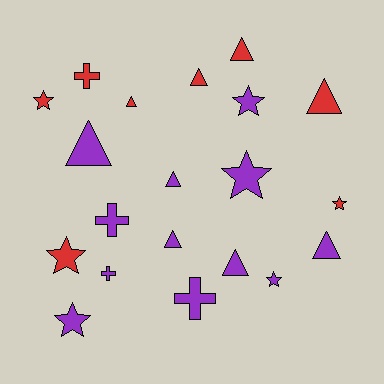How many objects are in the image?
There are 20 objects.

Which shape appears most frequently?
Triangle, with 9 objects.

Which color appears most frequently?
Purple, with 12 objects.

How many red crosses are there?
There is 1 red cross.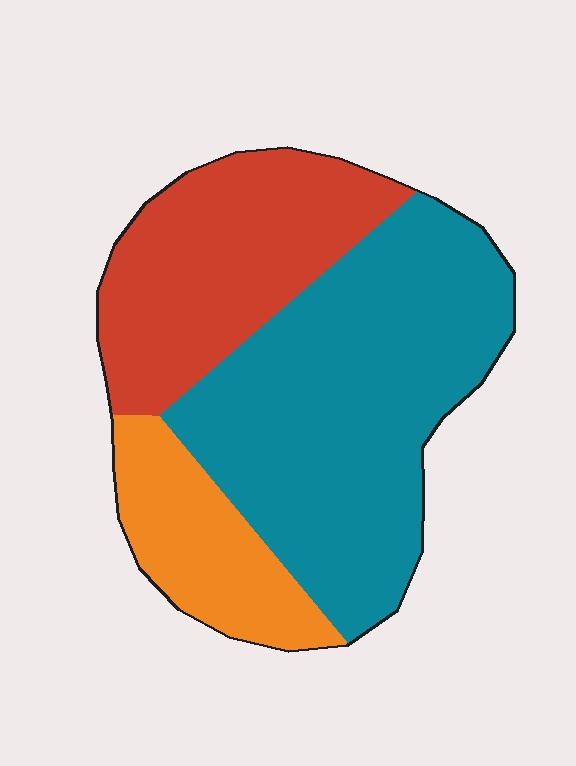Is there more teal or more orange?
Teal.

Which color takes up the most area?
Teal, at roughly 55%.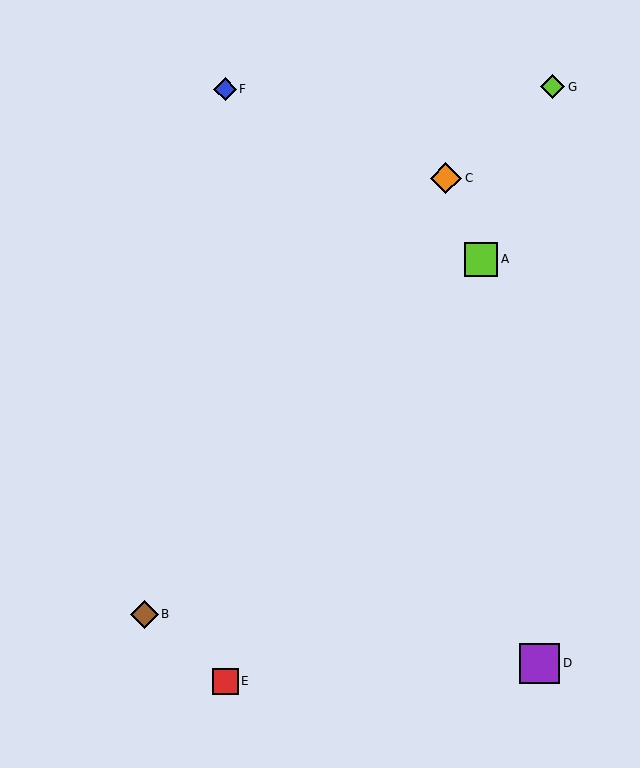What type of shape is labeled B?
Shape B is a brown diamond.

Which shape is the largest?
The purple square (labeled D) is the largest.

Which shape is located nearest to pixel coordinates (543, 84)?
The lime diamond (labeled G) at (552, 87) is nearest to that location.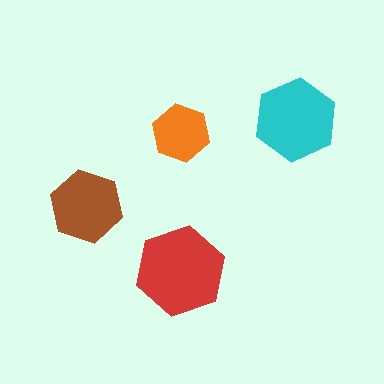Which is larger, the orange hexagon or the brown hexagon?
The brown one.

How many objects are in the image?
There are 4 objects in the image.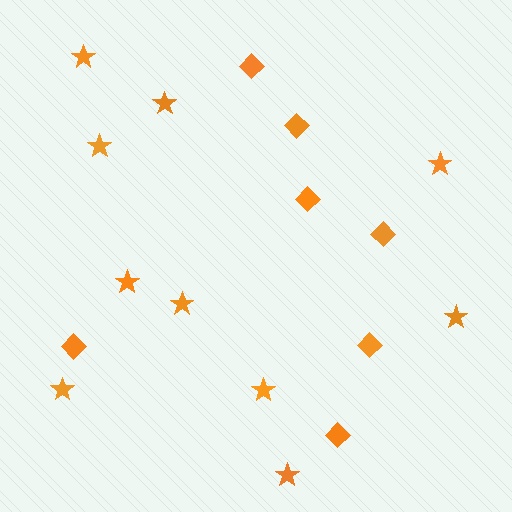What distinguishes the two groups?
There are 2 groups: one group of stars (10) and one group of diamonds (7).